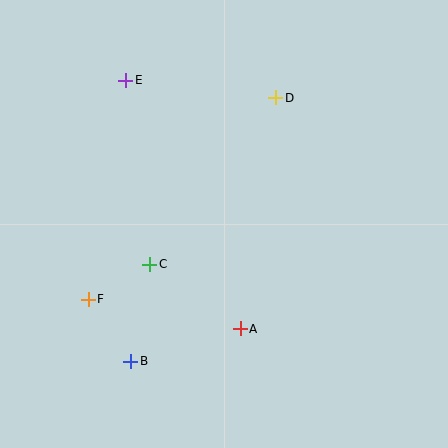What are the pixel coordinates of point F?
Point F is at (88, 299).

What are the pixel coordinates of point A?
Point A is at (240, 329).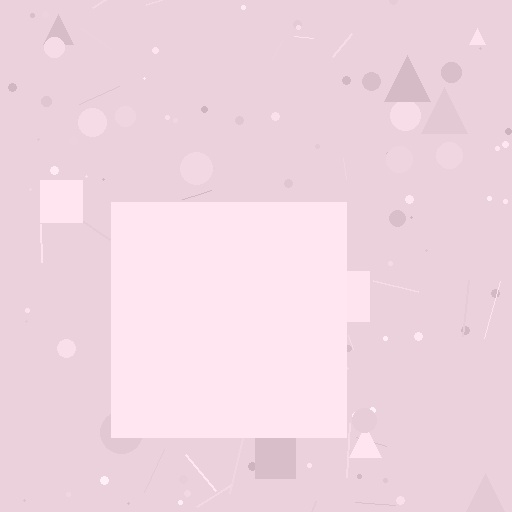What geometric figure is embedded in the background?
A square is embedded in the background.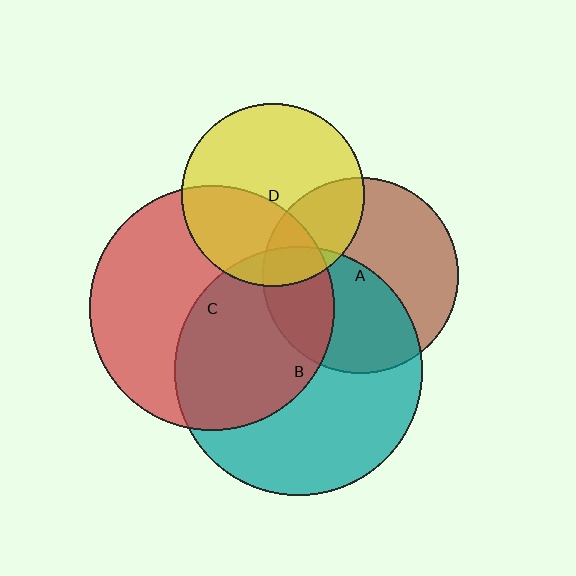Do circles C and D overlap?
Yes.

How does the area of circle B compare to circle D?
Approximately 1.8 times.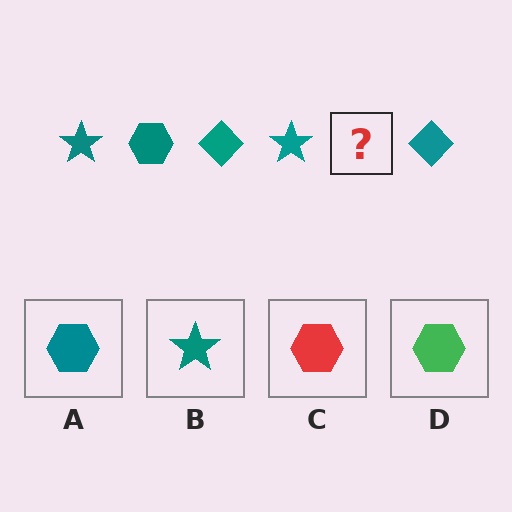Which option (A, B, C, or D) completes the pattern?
A.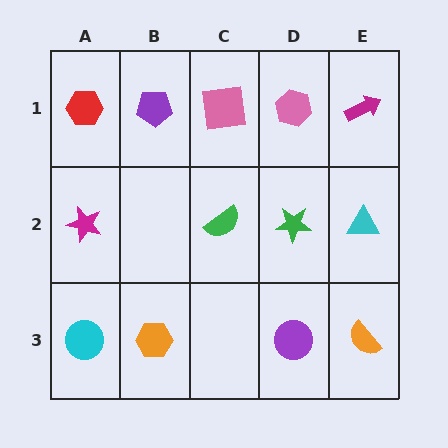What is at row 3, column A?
A cyan circle.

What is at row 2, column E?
A cyan triangle.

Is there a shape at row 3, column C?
No, that cell is empty.